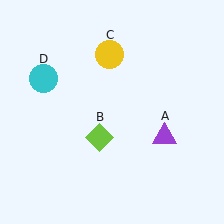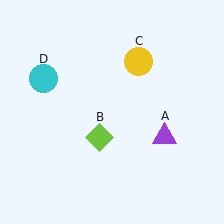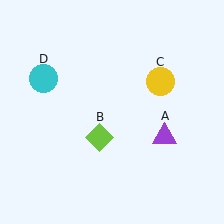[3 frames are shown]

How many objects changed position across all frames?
1 object changed position: yellow circle (object C).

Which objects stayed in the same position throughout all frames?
Purple triangle (object A) and lime diamond (object B) and cyan circle (object D) remained stationary.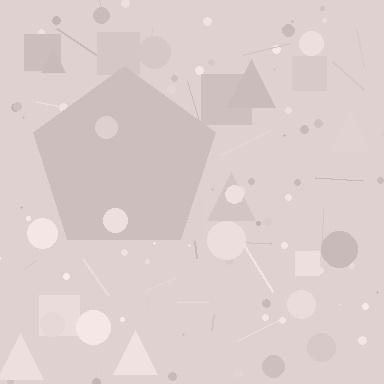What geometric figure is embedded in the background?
A pentagon is embedded in the background.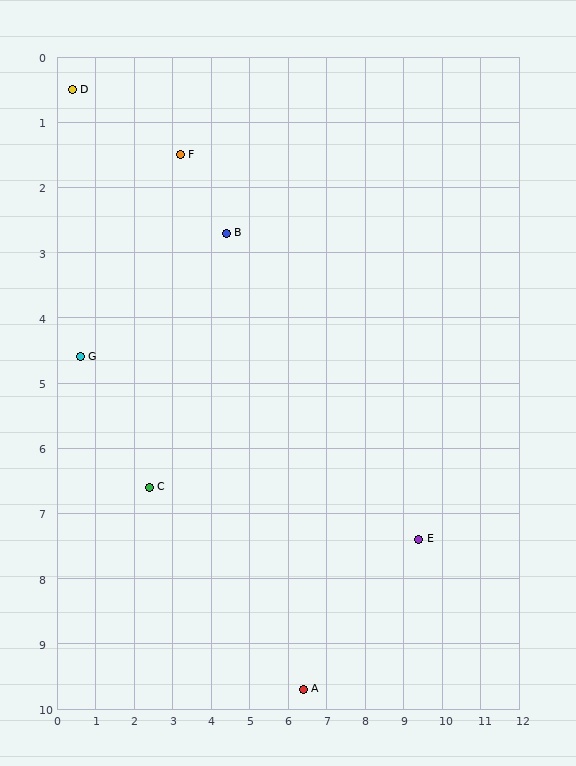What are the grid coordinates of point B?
Point B is at approximately (4.4, 2.7).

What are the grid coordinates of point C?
Point C is at approximately (2.4, 6.6).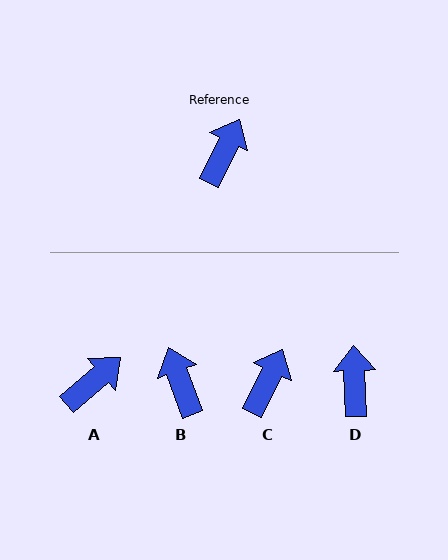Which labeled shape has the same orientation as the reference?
C.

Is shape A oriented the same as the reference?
No, it is off by about 23 degrees.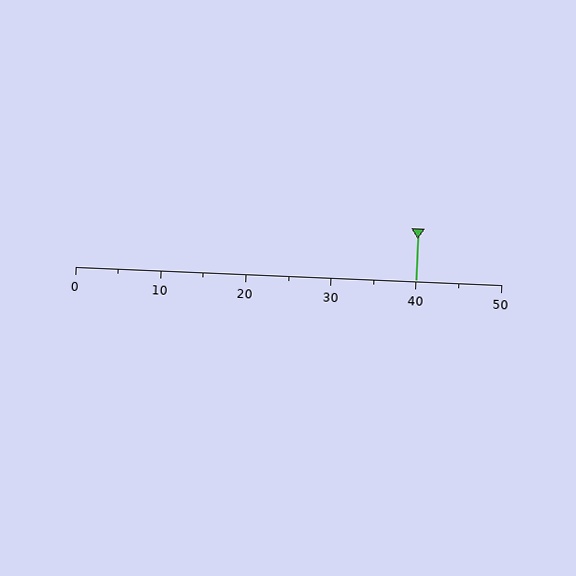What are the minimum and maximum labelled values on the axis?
The axis runs from 0 to 50.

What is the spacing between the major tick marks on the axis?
The major ticks are spaced 10 apart.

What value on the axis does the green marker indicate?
The marker indicates approximately 40.